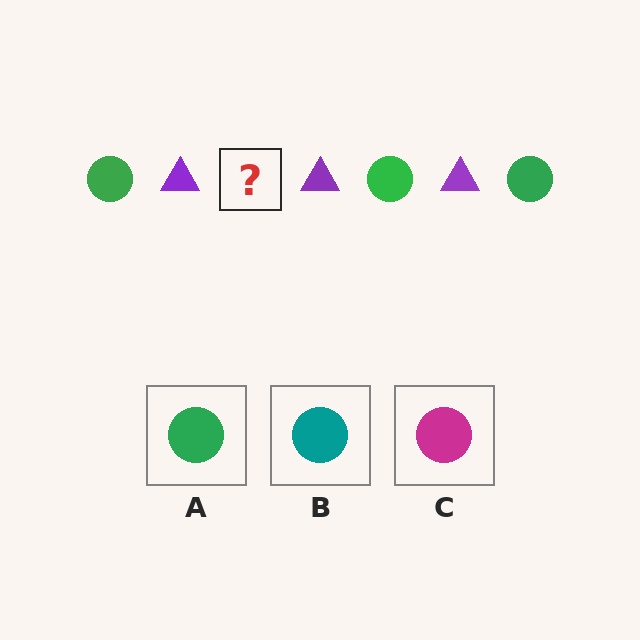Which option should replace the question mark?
Option A.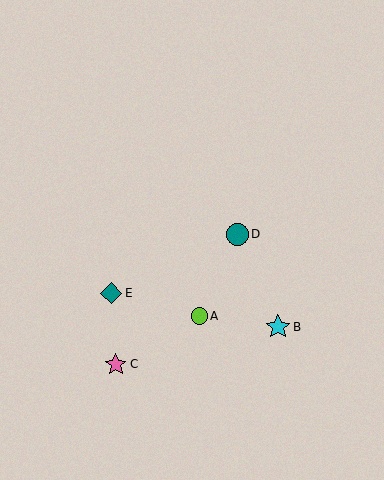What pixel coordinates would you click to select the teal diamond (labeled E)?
Click at (111, 293) to select the teal diamond E.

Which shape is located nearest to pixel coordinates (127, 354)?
The pink star (labeled C) at (116, 364) is nearest to that location.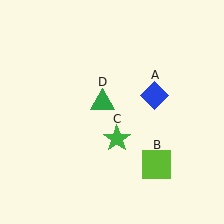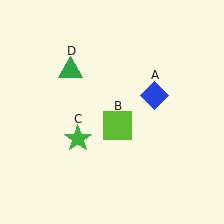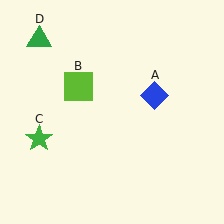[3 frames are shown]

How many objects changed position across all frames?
3 objects changed position: lime square (object B), green star (object C), green triangle (object D).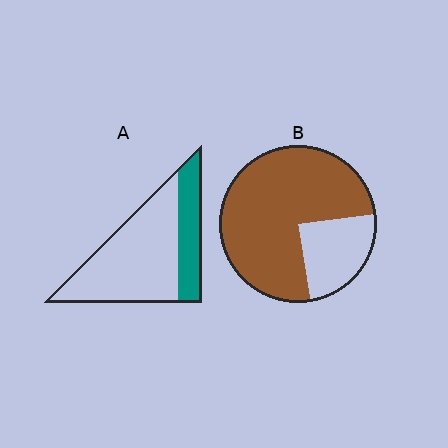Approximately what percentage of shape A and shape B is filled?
A is approximately 30% and B is approximately 75%.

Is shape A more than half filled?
No.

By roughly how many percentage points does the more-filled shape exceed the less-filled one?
By roughly 50 percentage points (B over A).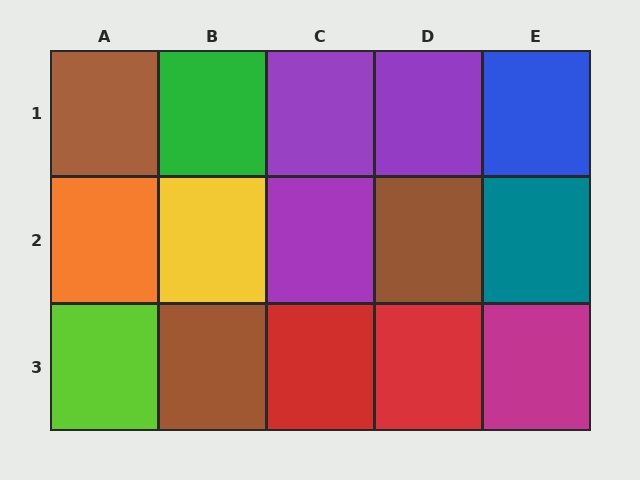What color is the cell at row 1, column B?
Green.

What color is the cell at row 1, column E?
Blue.